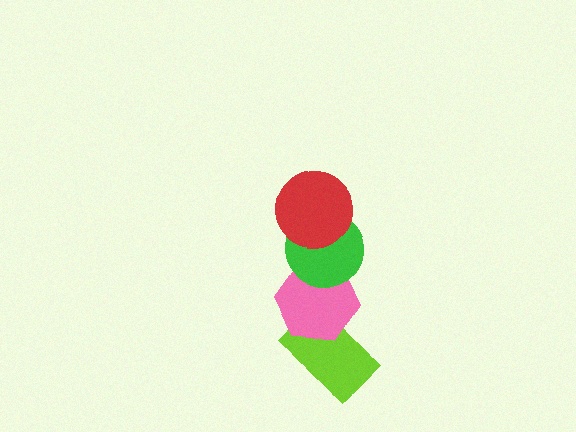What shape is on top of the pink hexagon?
The green circle is on top of the pink hexagon.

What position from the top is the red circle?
The red circle is 1st from the top.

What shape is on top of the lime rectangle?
The pink hexagon is on top of the lime rectangle.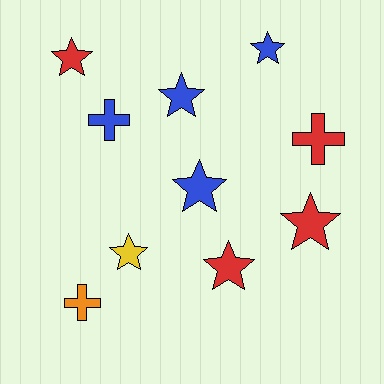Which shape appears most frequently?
Star, with 7 objects.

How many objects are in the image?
There are 10 objects.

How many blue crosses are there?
There is 1 blue cross.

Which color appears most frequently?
Red, with 4 objects.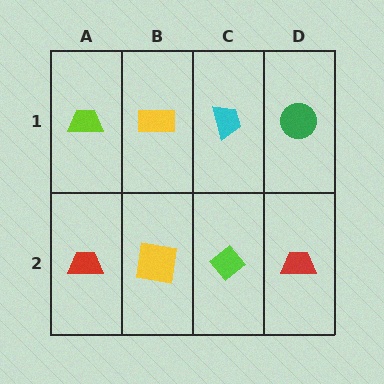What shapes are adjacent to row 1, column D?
A red trapezoid (row 2, column D), a cyan trapezoid (row 1, column C).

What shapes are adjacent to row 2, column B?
A yellow rectangle (row 1, column B), a red trapezoid (row 2, column A), a lime diamond (row 2, column C).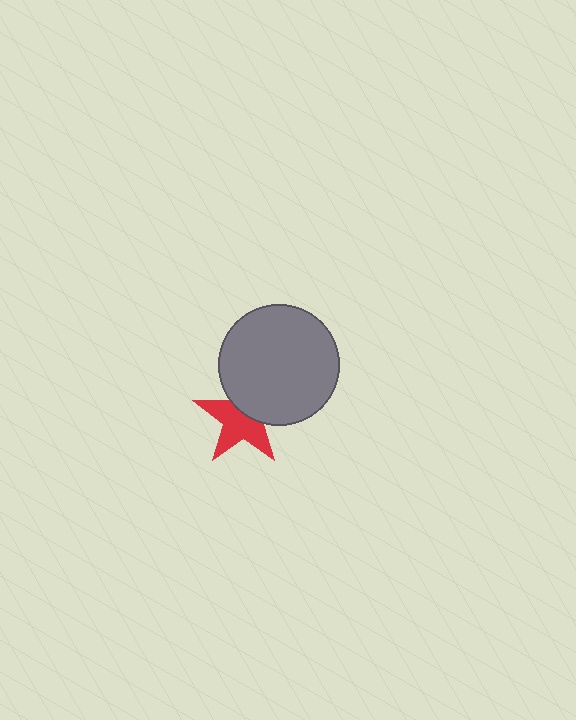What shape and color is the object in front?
The object in front is a gray circle.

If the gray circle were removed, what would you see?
You would see the complete red star.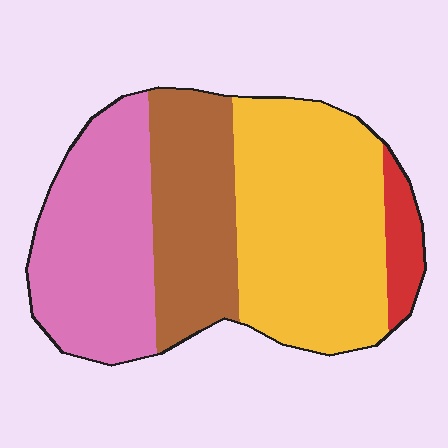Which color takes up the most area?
Yellow, at roughly 40%.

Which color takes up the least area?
Red, at roughly 5%.